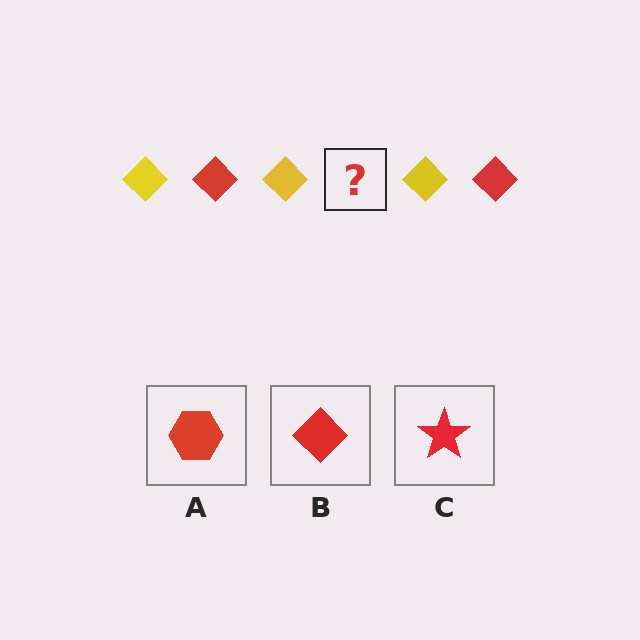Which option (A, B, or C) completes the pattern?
B.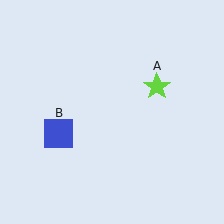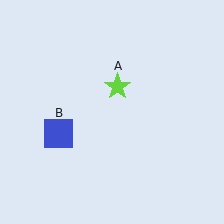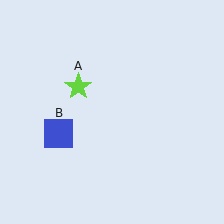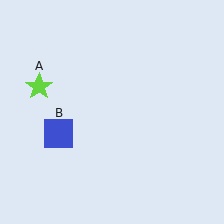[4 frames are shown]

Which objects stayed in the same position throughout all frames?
Blue square (object B) remained stationary.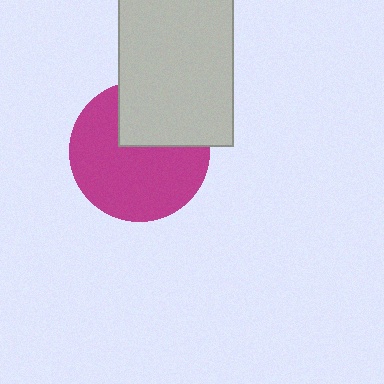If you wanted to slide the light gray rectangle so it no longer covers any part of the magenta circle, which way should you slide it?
Slide it up — that is the most direct way to separate the two shapes.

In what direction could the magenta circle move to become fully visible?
The magenta circle could move down. That would shift it out from behind the light gray rectangle entirely.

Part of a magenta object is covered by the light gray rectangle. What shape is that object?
It is a circle.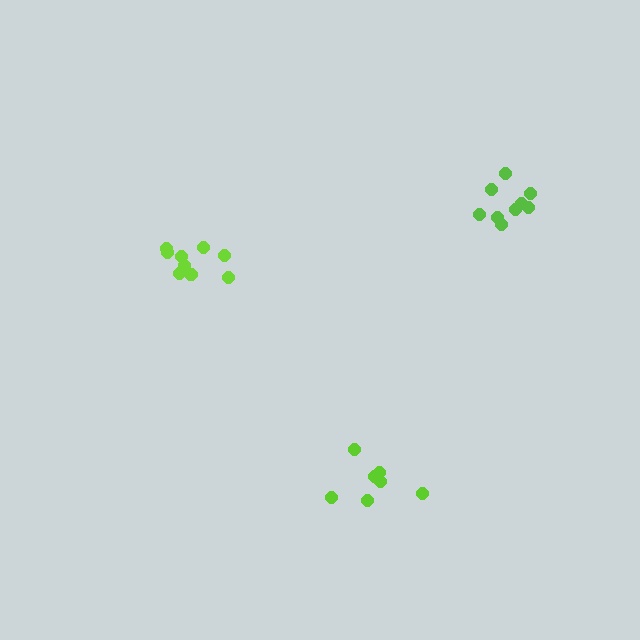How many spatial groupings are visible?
There are 3 spatial groupings.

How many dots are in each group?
Group 1: 10 dots, Group 2: 7 dots, Group 3: 10 dots (27 total).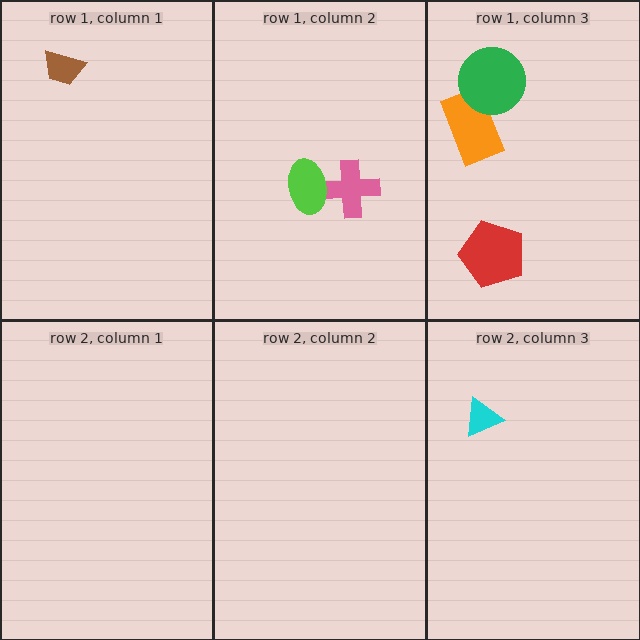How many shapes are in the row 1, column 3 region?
3.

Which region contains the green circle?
The row 1, column 3 region.